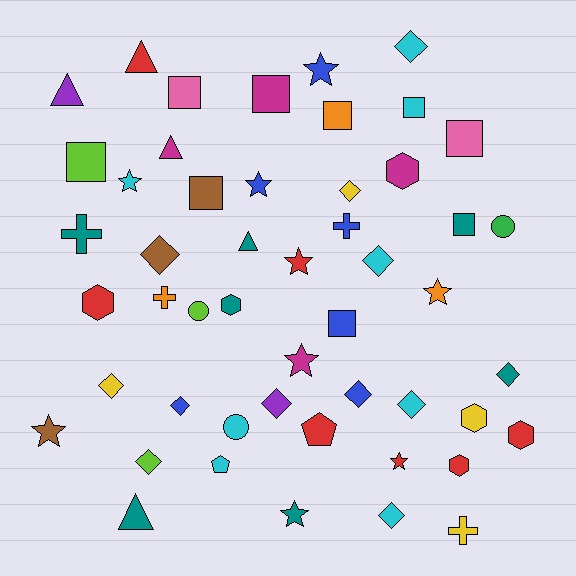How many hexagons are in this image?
There are 6 hexagons.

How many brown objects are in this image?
There are 3 brown objects.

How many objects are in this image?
There are 50 objects.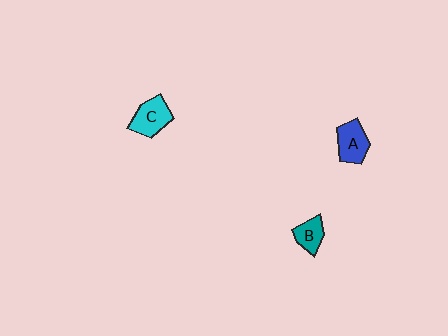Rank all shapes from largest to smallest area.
From largest to smallest: C (cyan), A (blue), B (teal).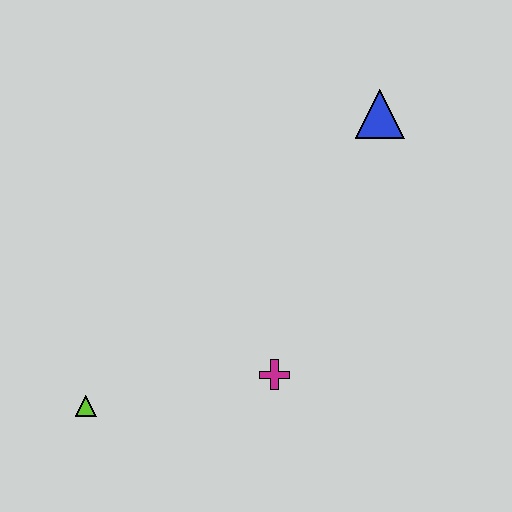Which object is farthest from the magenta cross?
The blue triangle is farthest from the magenta cross.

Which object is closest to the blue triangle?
The magenta cross is closest to the blue triangle.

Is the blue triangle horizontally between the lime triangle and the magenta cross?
No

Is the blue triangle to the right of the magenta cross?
Yes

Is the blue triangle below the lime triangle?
No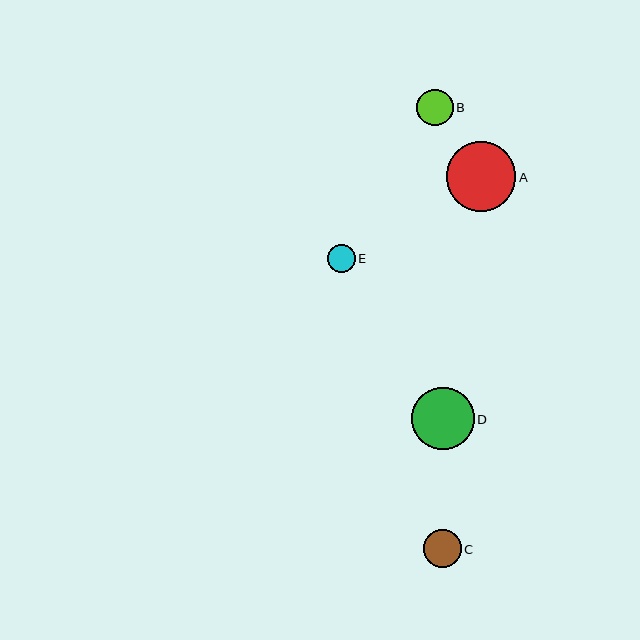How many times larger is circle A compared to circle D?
Circle A is approximately 1.1 times the size of circle D.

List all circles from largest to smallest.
From largest to smallest: A, D, C, B, E.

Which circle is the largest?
Circle A is the largest with a size of approximately 69 pixels.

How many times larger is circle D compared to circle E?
Circle D is approximately 2.2 times the size of circle E.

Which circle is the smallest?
Circle E is the smallest with a size of approximately 28 pixels.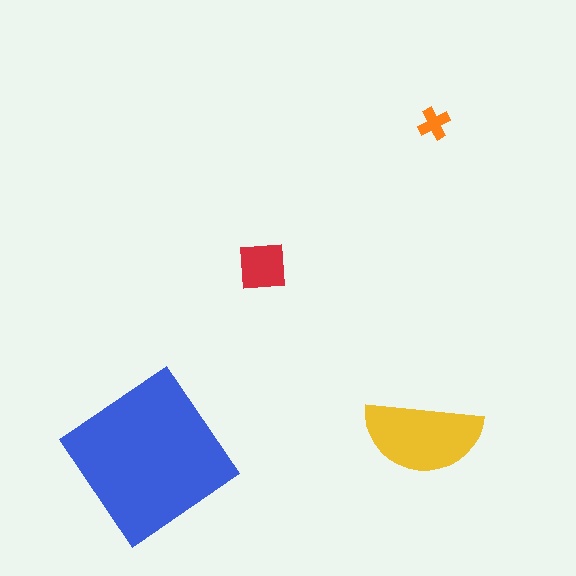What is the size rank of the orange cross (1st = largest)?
4th.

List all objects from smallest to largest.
The orange cross, the red square, the yellow semicircle, the blue diamond.